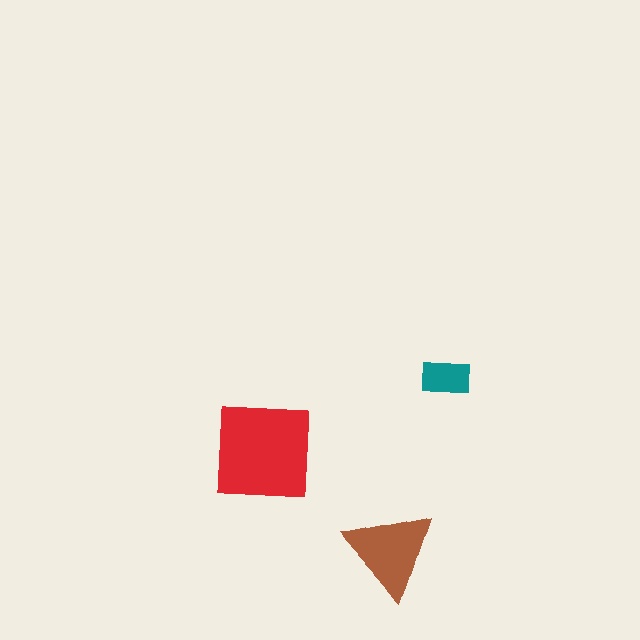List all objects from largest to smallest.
The red square, the brown triangle, the teal rectangle.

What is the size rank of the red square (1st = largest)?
1st.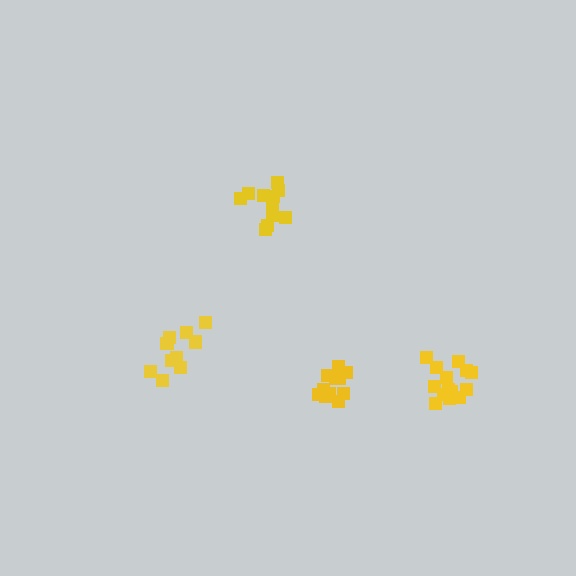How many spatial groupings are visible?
There are 4 spatial groupings.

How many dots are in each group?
Group 1: 11 dots, Group 2: 12 dots, Group 3: 11 dots, Group 4: 15 dots (49 total).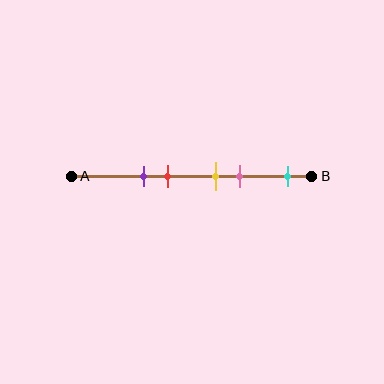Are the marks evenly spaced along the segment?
No, the marks are not evenly spaced.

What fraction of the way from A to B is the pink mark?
The pink mark is approximately 70% (0.7) of the way from A to B.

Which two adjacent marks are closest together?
The yellow and pink marks are the closest adjacent pair.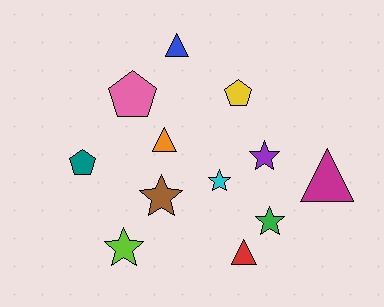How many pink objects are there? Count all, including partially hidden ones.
There is 1 pink object.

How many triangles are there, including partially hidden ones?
There are 4 triangles.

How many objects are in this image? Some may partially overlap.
There are 12 objects.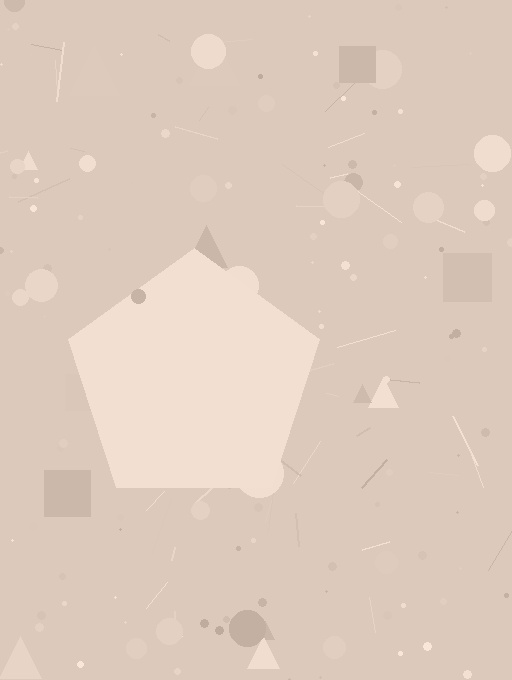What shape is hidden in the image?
A pentagon is hidden in the image.